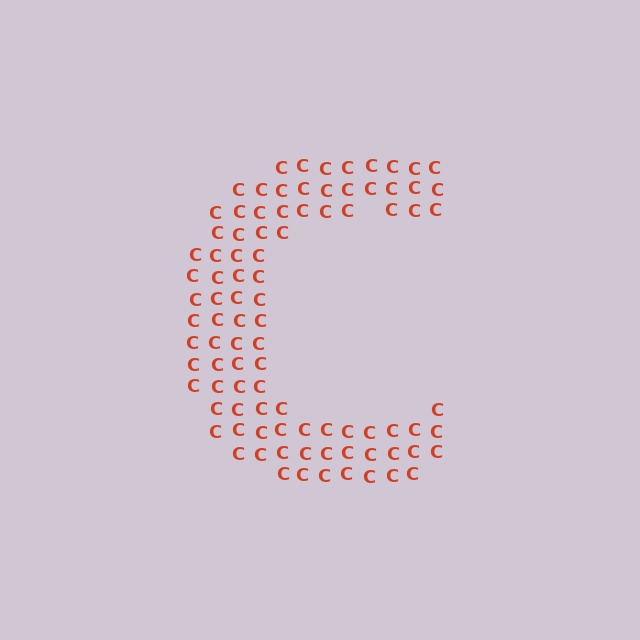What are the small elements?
The small elements are letter C's.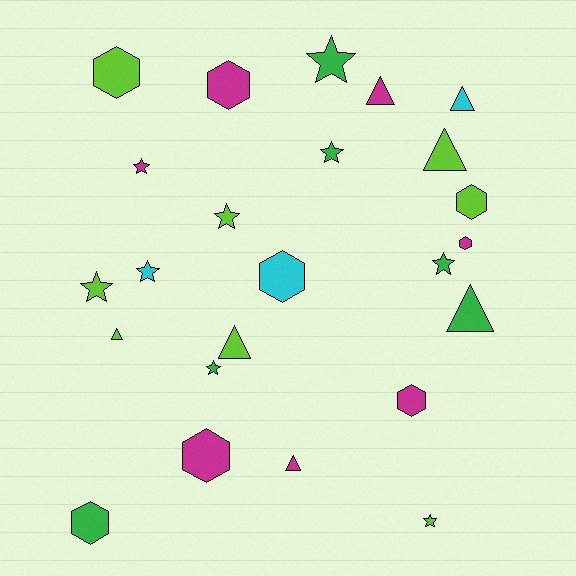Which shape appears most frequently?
Star, with 9 objects.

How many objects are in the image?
There are 24 objects.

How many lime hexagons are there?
There are 2 lime hexagons.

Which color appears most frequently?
Lime, with 8 objects.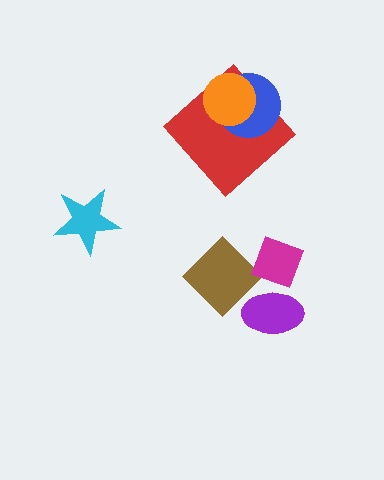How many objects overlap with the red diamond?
2 objects overlap with the red diamond.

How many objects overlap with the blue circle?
2 objects overlap with the blue circle.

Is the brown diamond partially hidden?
Yes, it is partially covered by another shape.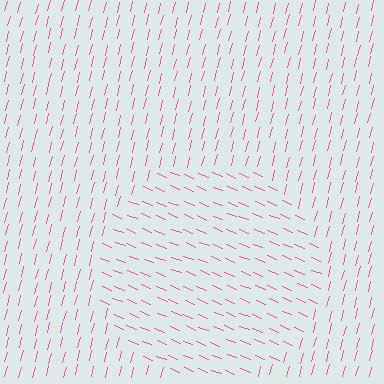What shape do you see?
I see a circle.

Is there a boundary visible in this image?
Yes, there is a texture boundary formed by a change in line orientation.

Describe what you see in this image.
The image is filled with small pink line segments. A circle region in the image has lines oriented differently from the surrounding lines, creating a visible texture boundary.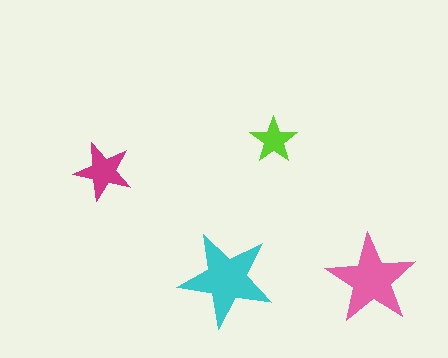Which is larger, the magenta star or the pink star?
The pink one.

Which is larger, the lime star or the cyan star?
The cyan one.